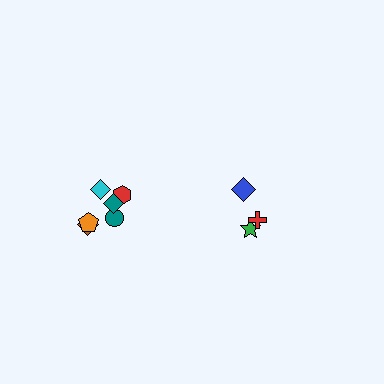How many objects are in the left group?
There are 6 objects.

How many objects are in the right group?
There are 3 objects.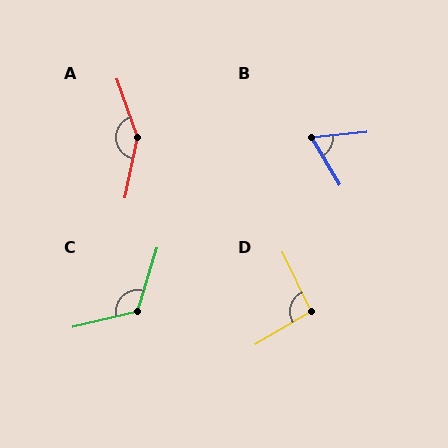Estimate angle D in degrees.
Approximately 95 degrees.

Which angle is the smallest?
B, at approximately 64 degrees.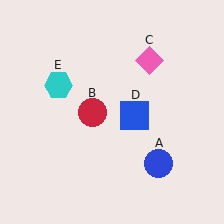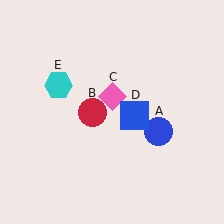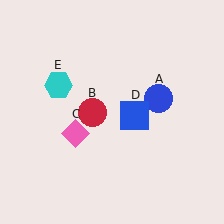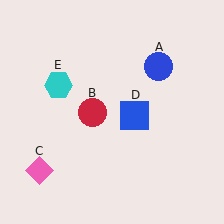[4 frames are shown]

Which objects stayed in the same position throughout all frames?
Red circle (object B) and blue square (object D) and cyan hexagon (object E) remained stationary.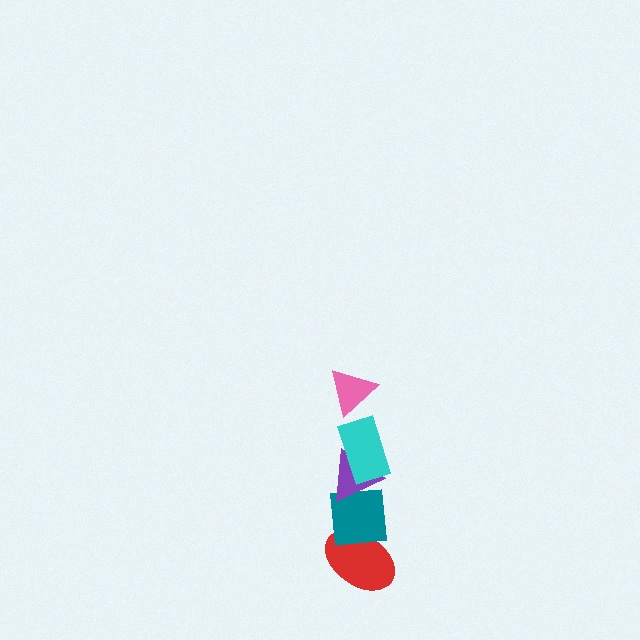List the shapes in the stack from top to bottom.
From top to bottom: the pink triangle, the cyan rectangle, the purple triangle, the teal square, the red ellipse.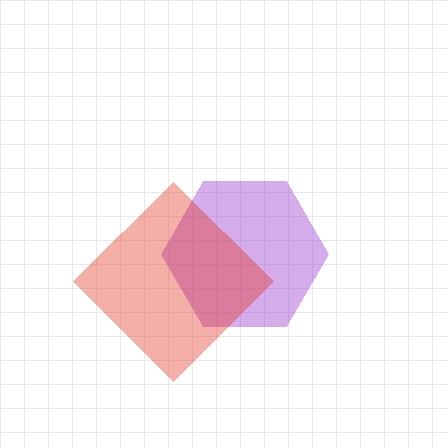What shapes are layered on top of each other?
The layered shapes are: a purple hexagon, a red diamond.